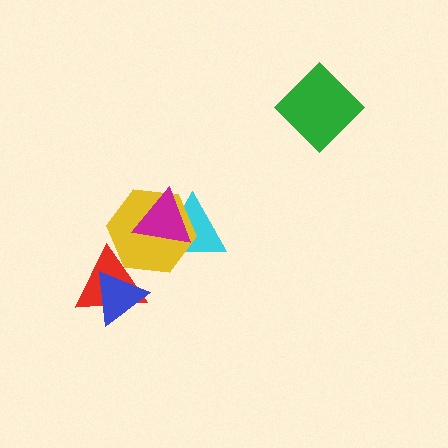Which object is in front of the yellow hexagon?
The magenta triangle is in front of the yellow hexagon.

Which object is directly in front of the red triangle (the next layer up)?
The blue triangle is directly in front of the red triangle.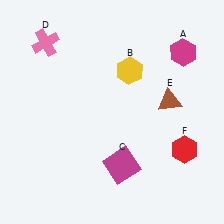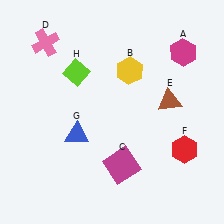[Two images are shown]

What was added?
A blue triangle (G), a lime diamond (H) were added in Image 2.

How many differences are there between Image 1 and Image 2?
There are 2 differences between the two images.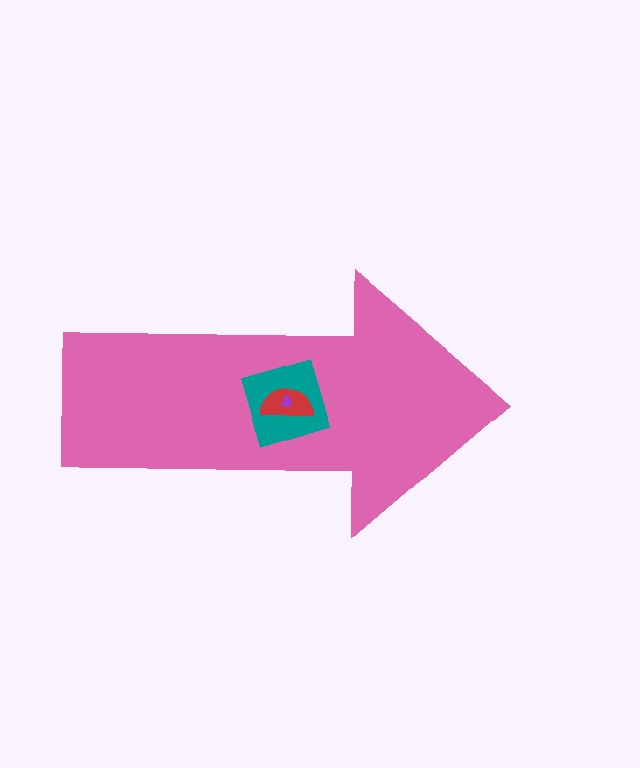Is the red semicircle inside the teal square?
Yes.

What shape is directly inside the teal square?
The red semicircle.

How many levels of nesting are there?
4.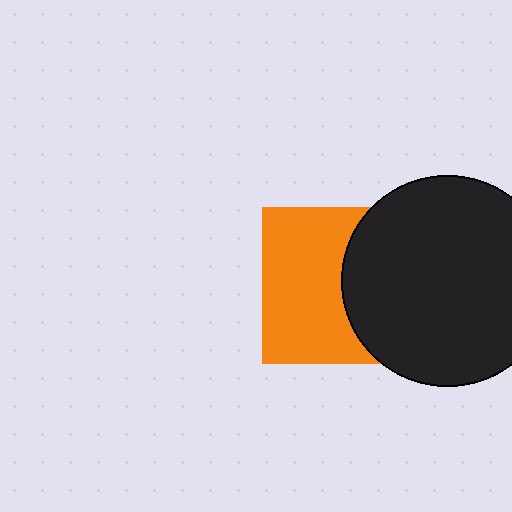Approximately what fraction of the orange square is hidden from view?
Roughly 43% of the orange square is hidden behind the black circle.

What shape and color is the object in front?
The object in front is a black circle.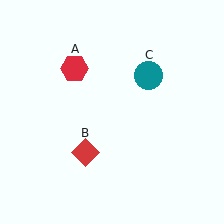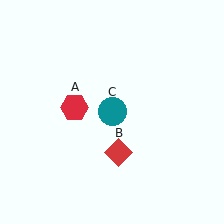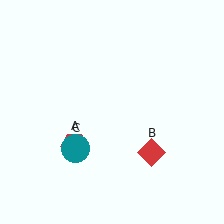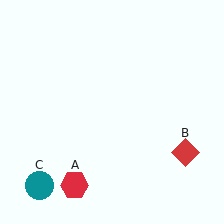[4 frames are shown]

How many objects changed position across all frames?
3 objects changed position: red hexagon (object A), red diamond (object B), teal circle (object C).